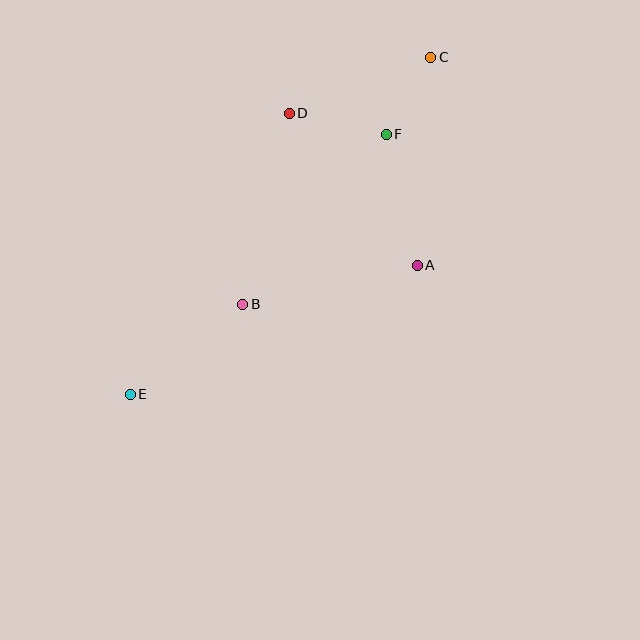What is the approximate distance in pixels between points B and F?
The distance between B and F is approximately 222 pixels.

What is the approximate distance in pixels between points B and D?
The distance between B and D is approximately 196 pixels.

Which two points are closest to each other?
Points C and F are closest to each other.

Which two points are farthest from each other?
Points C and E are farthest from each other.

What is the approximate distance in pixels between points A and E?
The distance between A and E is approximately 315 pixels.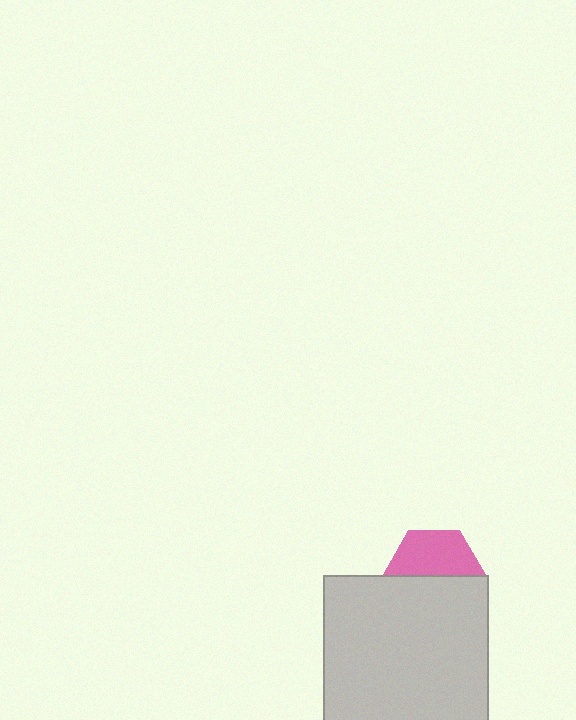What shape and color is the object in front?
The object in front is a light gray square.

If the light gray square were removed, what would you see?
You would see the complete pink hexagon.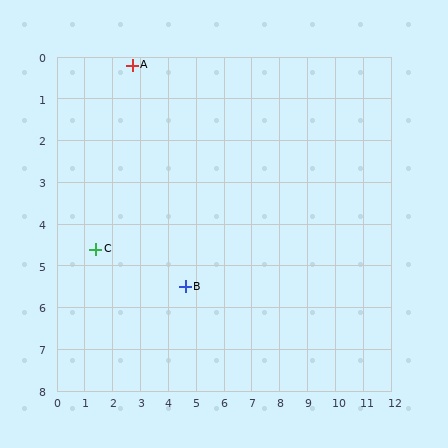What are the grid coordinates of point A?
Point A is at approximately (2.7, 0.2).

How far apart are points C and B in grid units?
Points C and B are about 3.3 grid units apart.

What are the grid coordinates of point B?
Point B is at approximately (4.6, 5.5).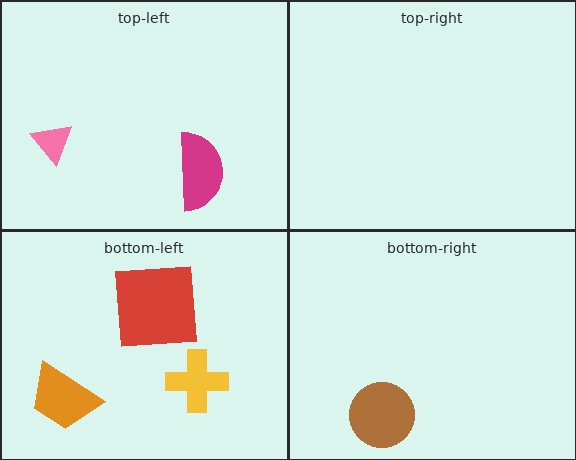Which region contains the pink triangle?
The top-left region.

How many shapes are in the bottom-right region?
1.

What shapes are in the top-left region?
The magenta semicircle, the pink triangle.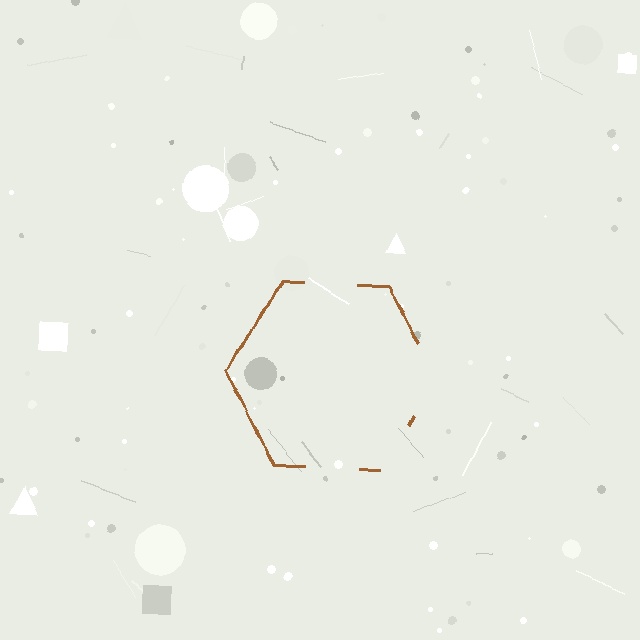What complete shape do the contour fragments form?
The contour fragments form a hexagon.